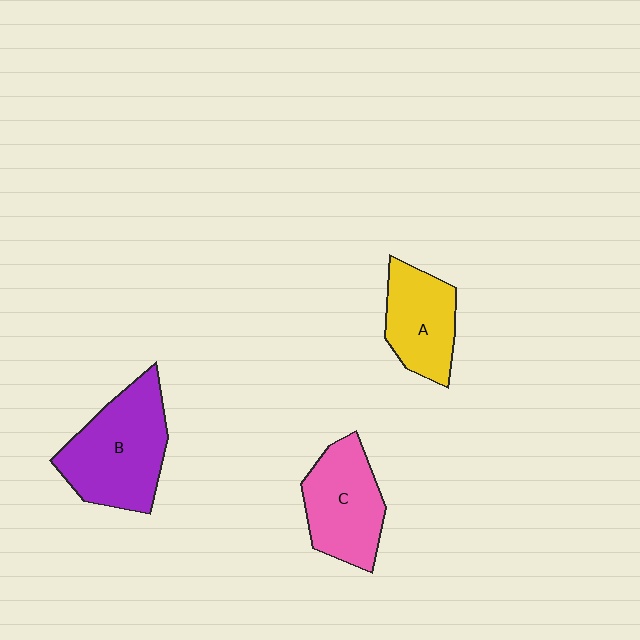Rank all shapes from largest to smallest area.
From largest to smallest: B (purple), C (pink), A (yellow).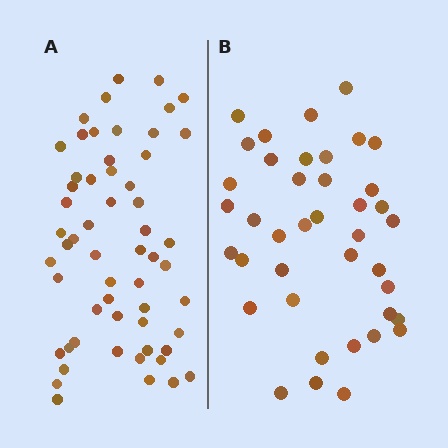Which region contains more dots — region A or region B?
Region A (the left region) has more dots.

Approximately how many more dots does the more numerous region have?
Region A has approximately 15 more dots than region B.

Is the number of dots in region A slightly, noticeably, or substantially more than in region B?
Region A has noticeably more, but not dramatically so. The ratio is roughly 1.4 to 1.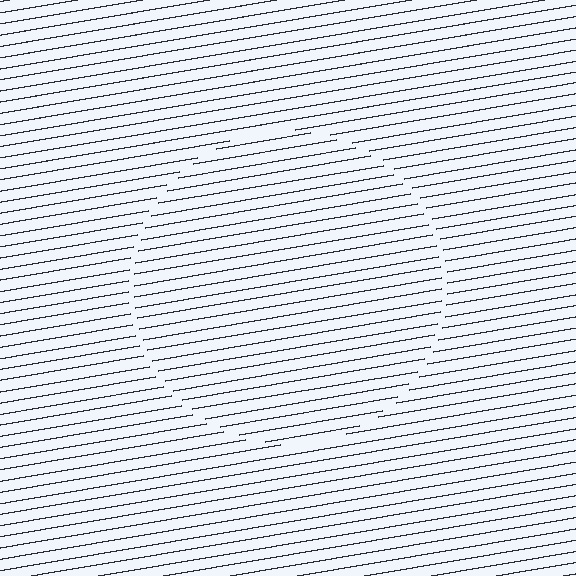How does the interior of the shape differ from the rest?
The interior of the shape contains the same grating, shifted by half a period — the contour is defined by the phase discontinuity where line-ends from the inner and outer gratings abut.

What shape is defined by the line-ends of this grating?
An illusory circle. The interior of the shape contains the same grating, shifted by half a period — the contour is defined by the phase discontinuity where line-ends from the inner and outer gratings abut.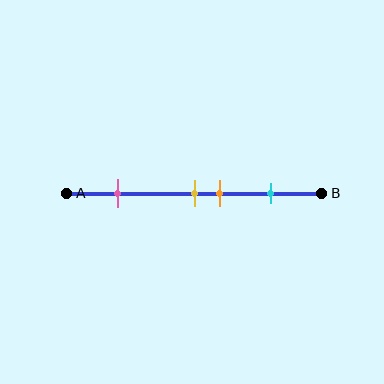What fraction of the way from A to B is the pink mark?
The pink mark is approximately 20% (0.2) of the way from A to B.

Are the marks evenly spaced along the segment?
No, the marks are not evenly spaced.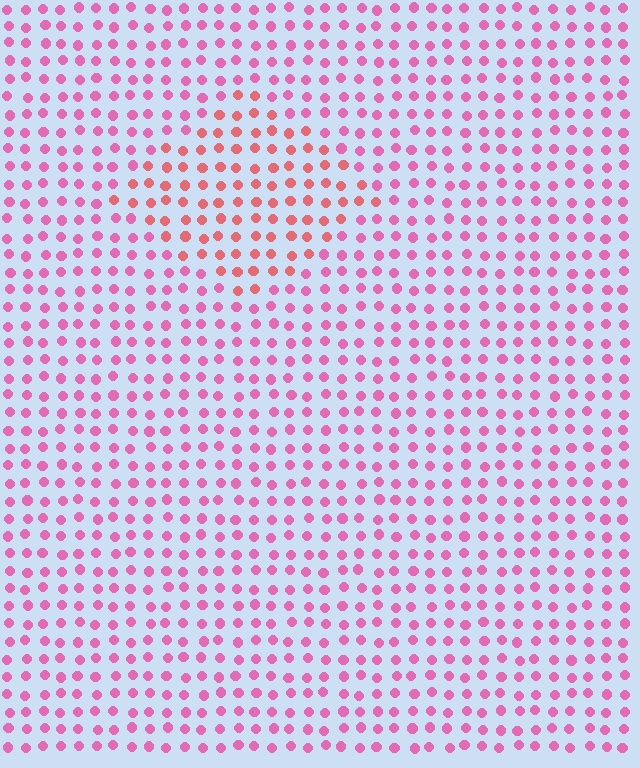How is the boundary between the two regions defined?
The boundary is defined purely by a slight shift in hue (about 33 degrees). Spacing, size, and orientation are identical on both sides.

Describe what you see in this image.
The image is filled with small pink elements in a uniform arrangement. A diamond-shaped region is visible where the elements are tinted to a slightly different hue, forming a subtle color boundary.